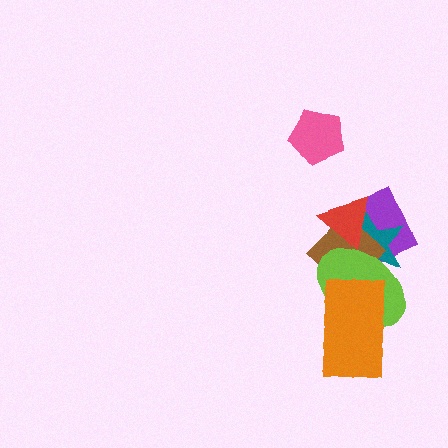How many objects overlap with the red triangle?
4 objects overlap with the red triangle.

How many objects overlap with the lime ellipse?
5 objects overlap with the lime ellipse.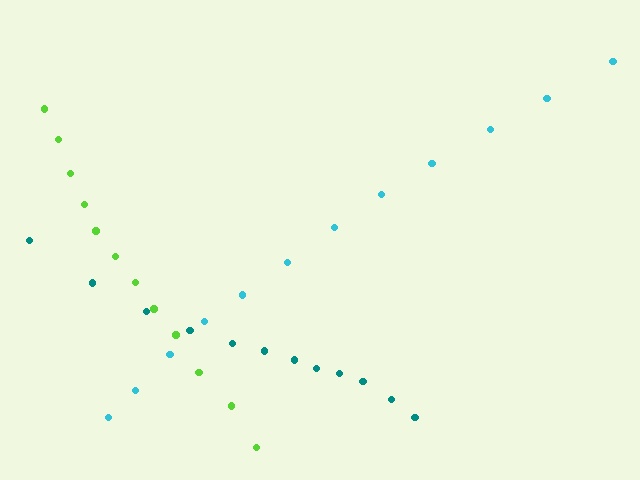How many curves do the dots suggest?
There are 3 distinct paths.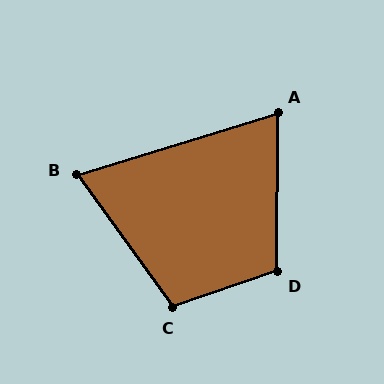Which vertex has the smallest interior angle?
B, at approximately 71 degrees.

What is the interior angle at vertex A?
Approximately 73 degrees (acute).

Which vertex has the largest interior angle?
D, at approximately 109 degrees.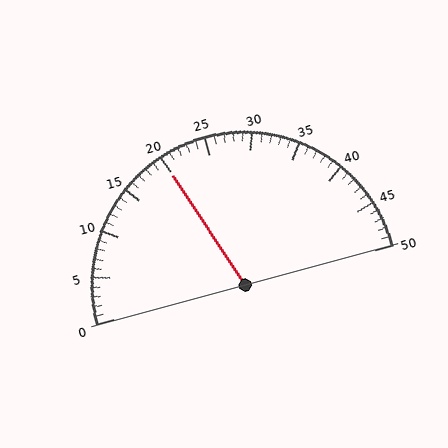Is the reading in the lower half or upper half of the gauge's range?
The reading is in the lower half of the range (0 to 50).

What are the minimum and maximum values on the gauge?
The gauge ranges from 0 to 50.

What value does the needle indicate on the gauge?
The needle indicates approximately 20.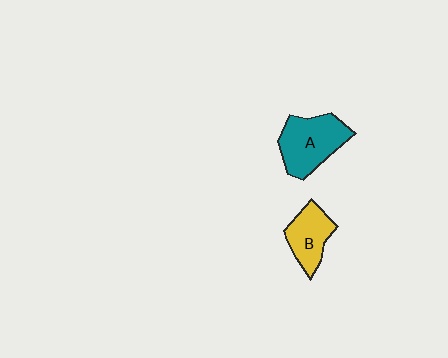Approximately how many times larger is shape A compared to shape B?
Approximately 1.4 times.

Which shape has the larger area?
Shape A (teal).